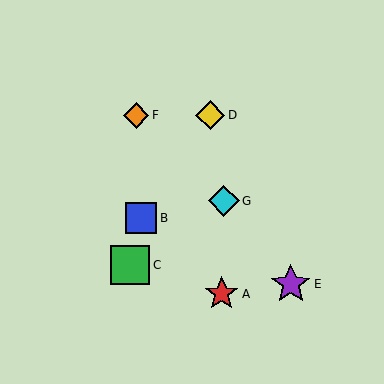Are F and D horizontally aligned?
Yes, both are at y≈115.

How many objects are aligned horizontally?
2 objects (D, F) are aligned horizontally.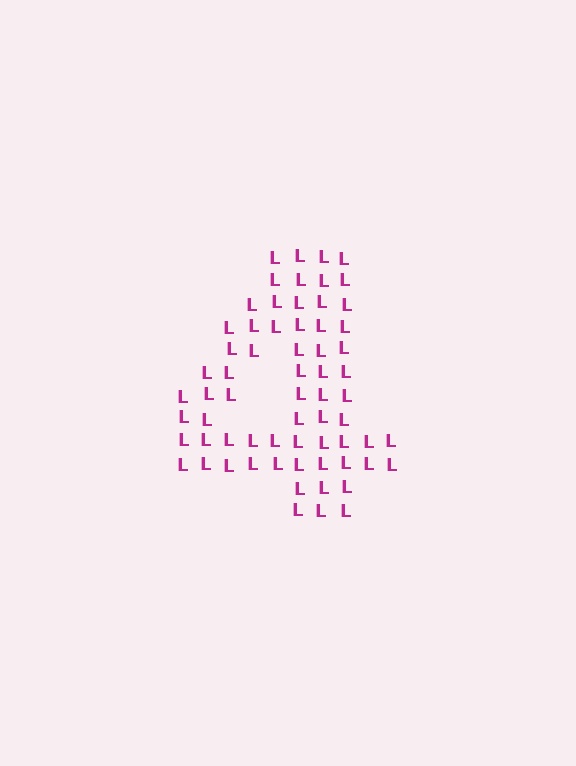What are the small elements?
The small elements are letter L's.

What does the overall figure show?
The overall figure shows the digit 4.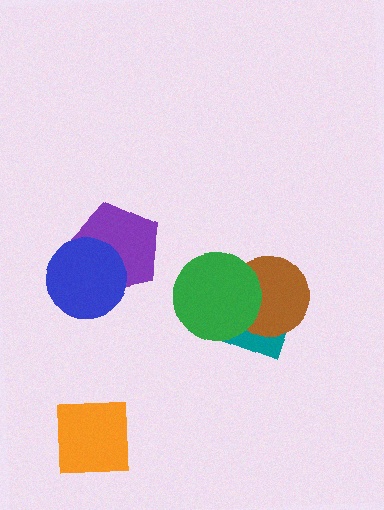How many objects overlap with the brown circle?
2 objects overlap with the brown circle.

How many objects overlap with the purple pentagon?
1 object overlaps with the purple pentagon.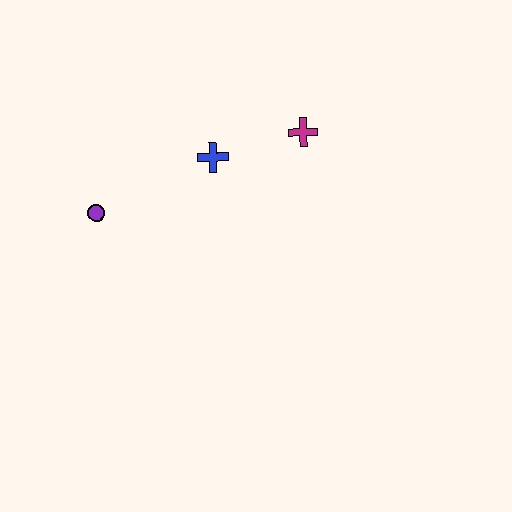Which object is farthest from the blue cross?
The purple circle is farthest from the blue cross.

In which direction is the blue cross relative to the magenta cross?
The blue cross is to the left of the magenta cross.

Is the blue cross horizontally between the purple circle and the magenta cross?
Yes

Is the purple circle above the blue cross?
No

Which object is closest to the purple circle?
The blue cross is closest to the purple circle.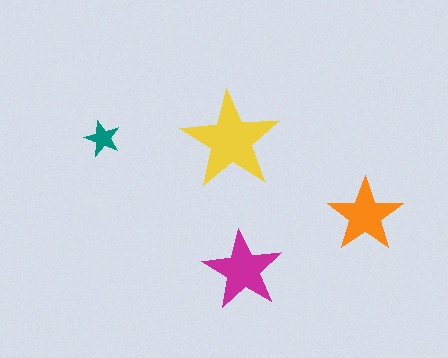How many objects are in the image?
There are 4 objects in the image.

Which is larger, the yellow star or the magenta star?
The yellow one.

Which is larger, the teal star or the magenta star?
The magenta one.